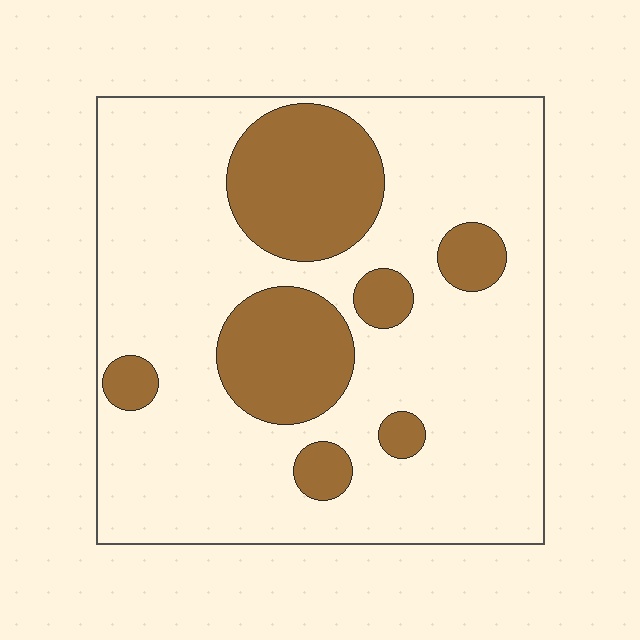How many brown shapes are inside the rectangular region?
7.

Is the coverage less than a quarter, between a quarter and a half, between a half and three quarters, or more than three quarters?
Less than a quarter.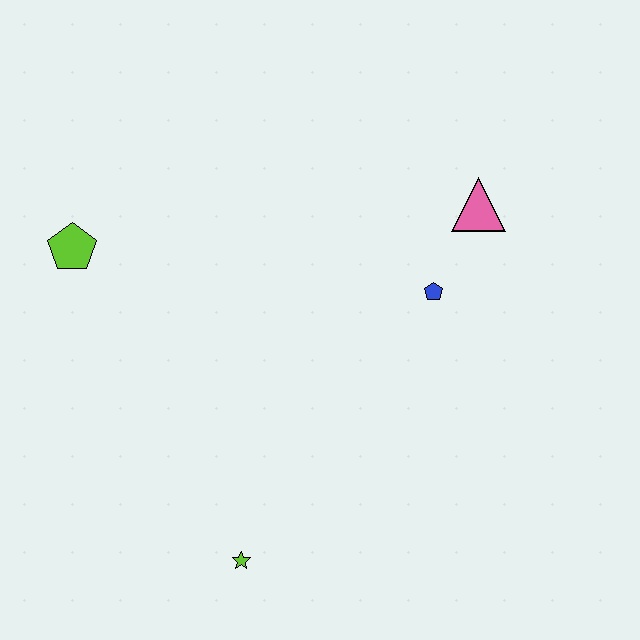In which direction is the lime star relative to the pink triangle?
The lime star is below the pink triangle.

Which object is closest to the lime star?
The blue pentagon is closest to the lime star.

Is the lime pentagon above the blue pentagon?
Yes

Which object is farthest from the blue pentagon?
The lime pentagon is farthest from the blue pentagon.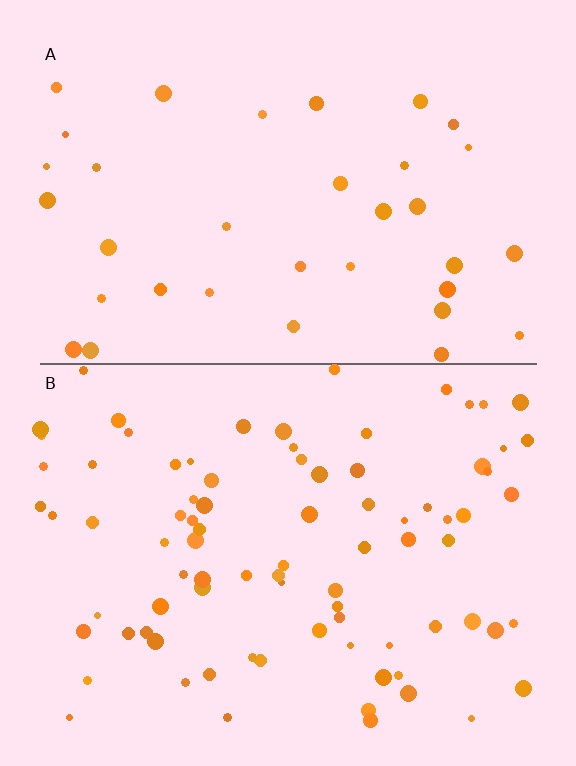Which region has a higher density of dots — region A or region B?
B (the bottom).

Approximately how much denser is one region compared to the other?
Approximately 2.4× — region B over region A.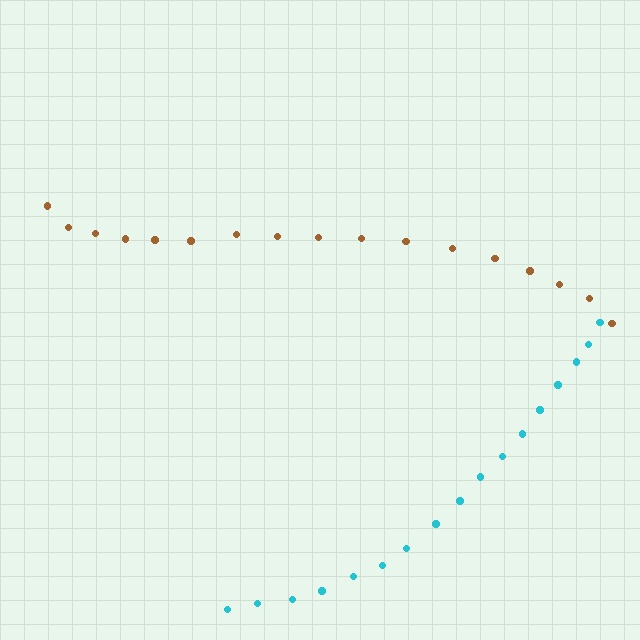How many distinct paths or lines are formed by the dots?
There are 2 distinct paths.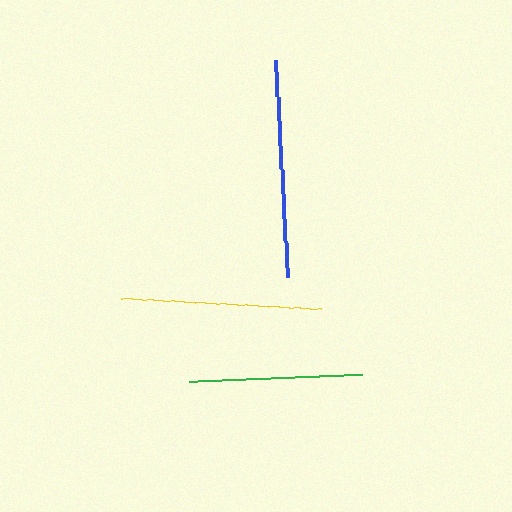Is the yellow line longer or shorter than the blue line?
The blue line is longer than the yellow line.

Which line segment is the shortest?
The green line is the shortest at approximately 174 pixels.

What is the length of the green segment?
The green segment is approximately 174 pixels long.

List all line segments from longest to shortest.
From longest to shortest: blue, yellow, green.